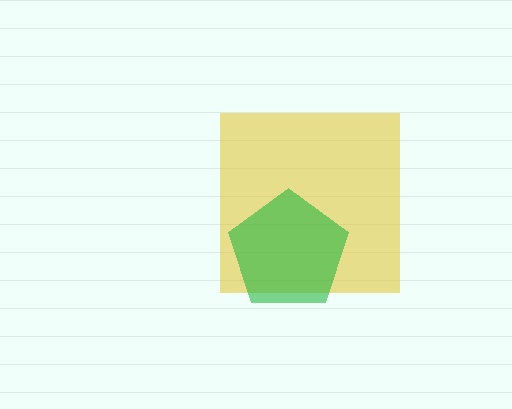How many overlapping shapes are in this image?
There are 2 overlapping shapes in the image.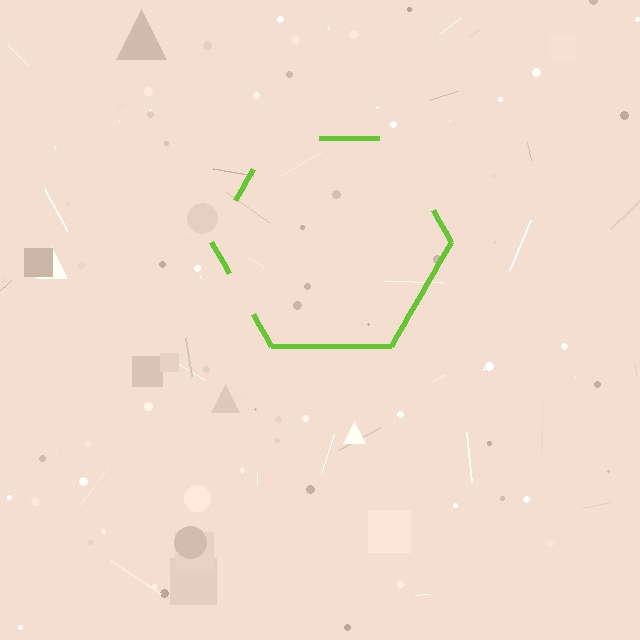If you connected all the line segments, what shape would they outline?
They would outline a hexagon.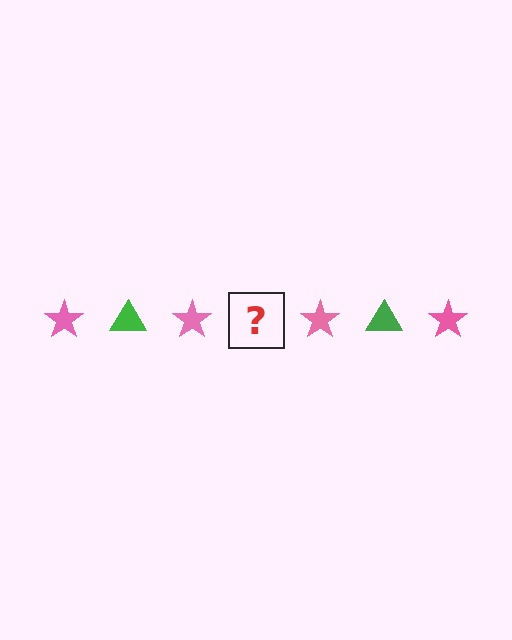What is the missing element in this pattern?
The missing element is a green triangle.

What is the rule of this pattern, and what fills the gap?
The rule is that the pattern alternates between pink star and green triangle. The gap should be filled with a green triangle.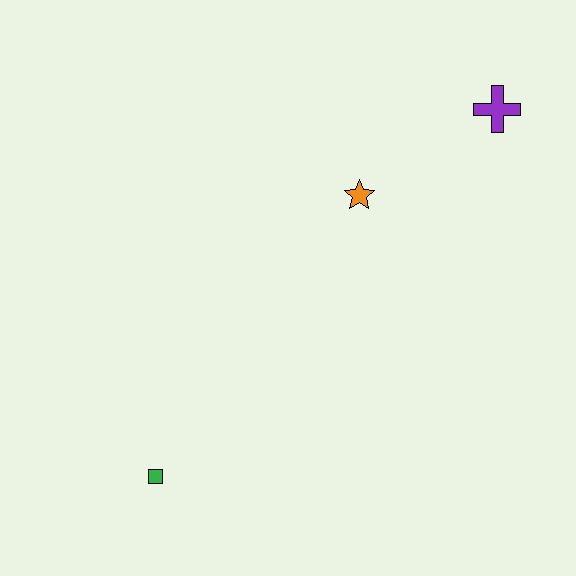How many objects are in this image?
There are 3 objects.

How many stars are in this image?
There is 1 star.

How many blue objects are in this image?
There are no blue objects.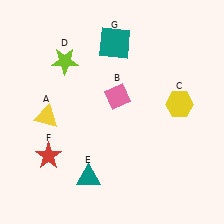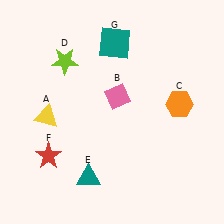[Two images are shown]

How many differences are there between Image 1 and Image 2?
There is 1 difference between the two images.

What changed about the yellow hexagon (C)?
In Image 1, C is yellow. In Image 2, it changed to orange.